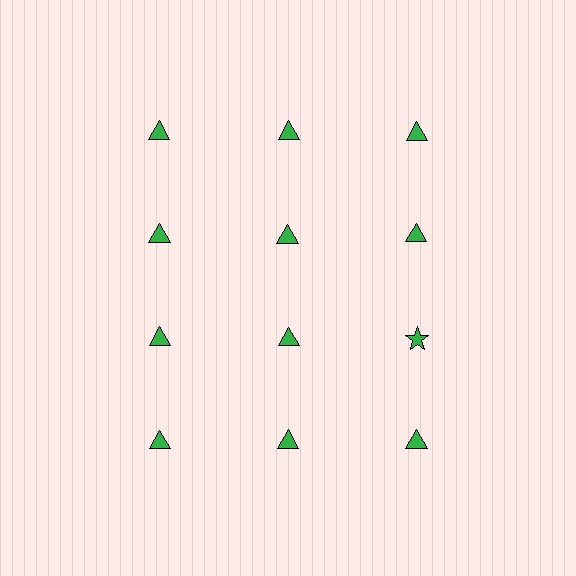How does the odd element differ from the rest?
It has a different shape: star instead of triangle.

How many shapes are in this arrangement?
There are 12 shapes arranged in a grid pattern.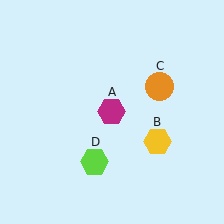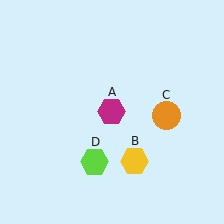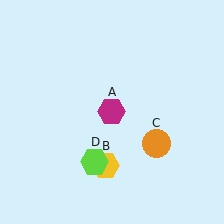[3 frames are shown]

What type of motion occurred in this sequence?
The yellow hexagon (object B), orange circle (object C) rotated clockwise around the center of the scene.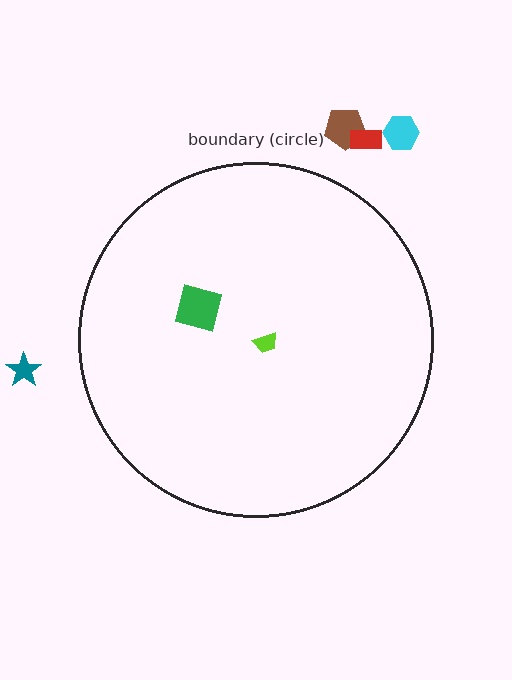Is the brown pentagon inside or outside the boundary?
Outside.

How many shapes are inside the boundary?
3 inside, 4 outside.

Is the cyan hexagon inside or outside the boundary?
Outside.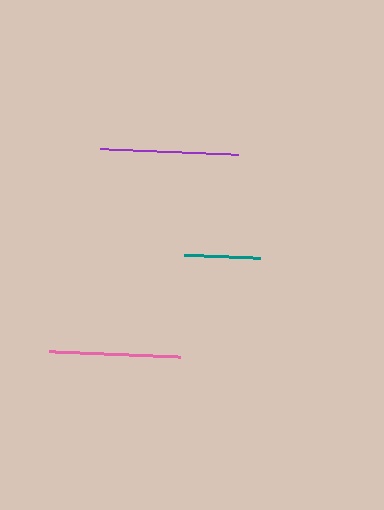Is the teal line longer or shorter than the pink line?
The pink line is longer than the teal line.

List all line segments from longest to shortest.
From longest to shortest: purple, pink, teal.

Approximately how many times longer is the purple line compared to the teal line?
The purple line is approximately 1.8 times the length of the teal line.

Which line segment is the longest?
The purple line is the longest at approximately 138 pixels.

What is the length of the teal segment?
The teal segment is approximately 76 pixels long.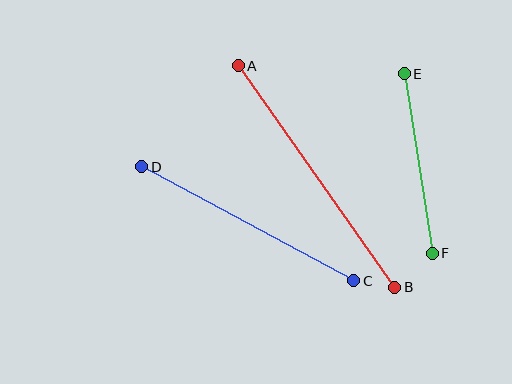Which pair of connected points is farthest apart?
Points A and B are farthest apart.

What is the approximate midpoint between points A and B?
The midpoint is at approximately (316, 176) pixels.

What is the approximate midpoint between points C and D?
The midpoint is at approximately (248, 224) pixels.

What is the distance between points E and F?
The distance is approximately 182 pixels.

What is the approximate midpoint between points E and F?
The midpoint is at approximately (418, 164) pixels.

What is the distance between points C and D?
The distance is approximately 241 pixels.